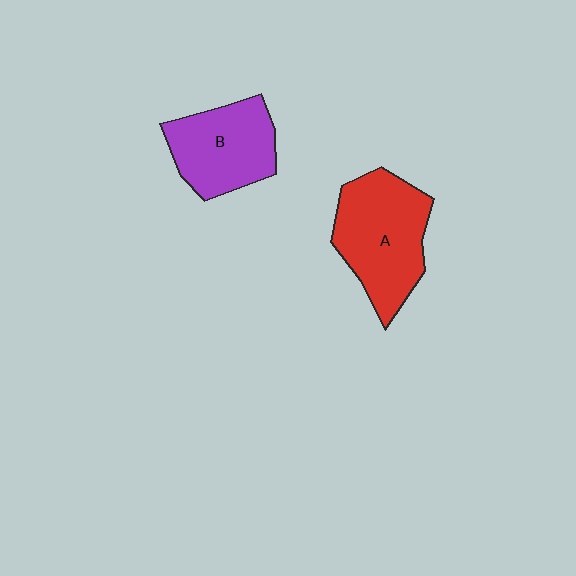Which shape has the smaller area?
Shape B (purple).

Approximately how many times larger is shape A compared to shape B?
Approximately 1.3 times.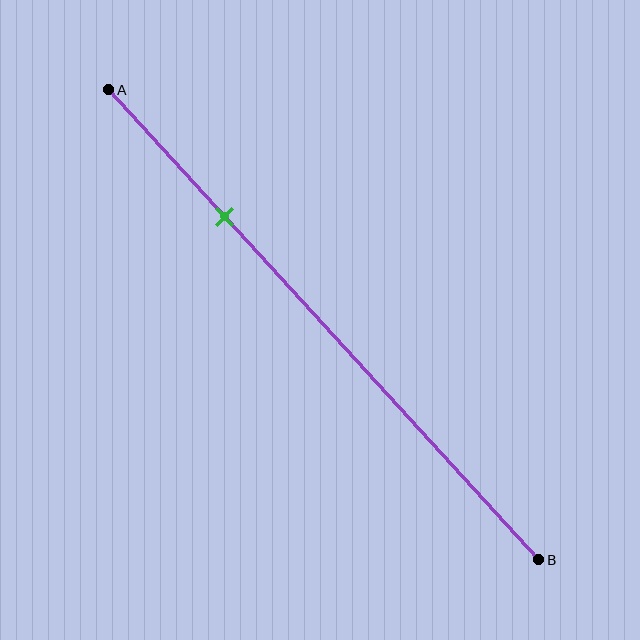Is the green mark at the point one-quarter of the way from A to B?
Yes, the mark is approximately at the one-quarter point.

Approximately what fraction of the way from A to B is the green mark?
The green mark is approximately 25% of the way from A to B.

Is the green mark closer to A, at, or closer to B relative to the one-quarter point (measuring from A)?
The green mark is approximately at the one-quarter point of segment AB.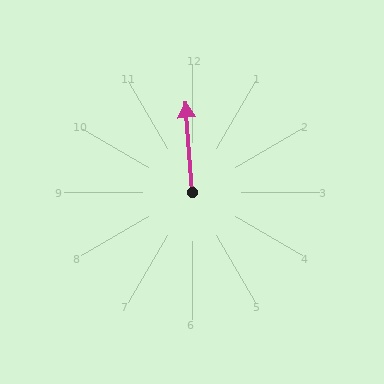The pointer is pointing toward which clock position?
Roughly 12 o'clock.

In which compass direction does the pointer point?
North.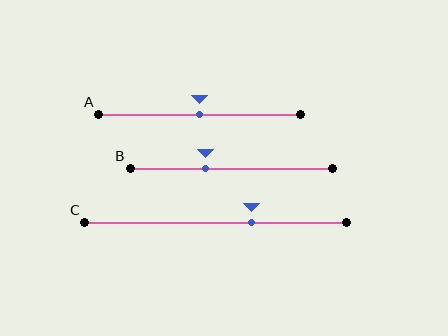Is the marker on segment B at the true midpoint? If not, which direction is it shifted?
No, the marker on segment B is shifted to the left by about 13% of the segment length.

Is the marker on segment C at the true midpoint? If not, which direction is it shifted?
No, the marker on segment C is shifted to the right by about 13% of the segment length.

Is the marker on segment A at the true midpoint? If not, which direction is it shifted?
Yes, the marker on segment A is at the true midpoint.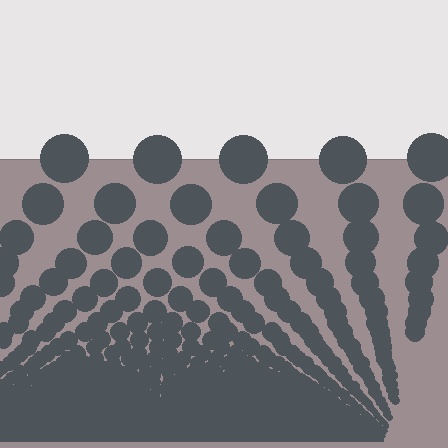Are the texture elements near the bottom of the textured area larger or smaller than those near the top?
Smaller. The gradient is inverted — elements near the bottom are smaller and denser.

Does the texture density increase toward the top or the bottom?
Density increases toward the bottom.